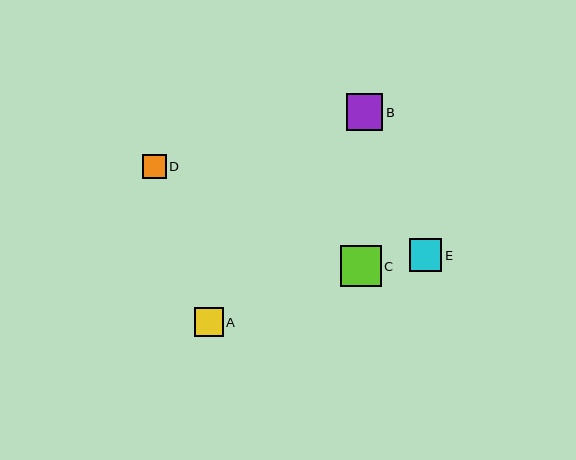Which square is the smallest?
Square D is the smallest with a size of approximately 24 pixels.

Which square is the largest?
Square C is the largest with a size of approximately 41 pixels.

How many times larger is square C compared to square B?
Square C is approximately 1.1 times the size of square B.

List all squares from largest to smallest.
From largest to smallest: C, B, E, A, D.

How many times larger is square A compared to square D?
Square A is approximately 1.2 times the size of square D.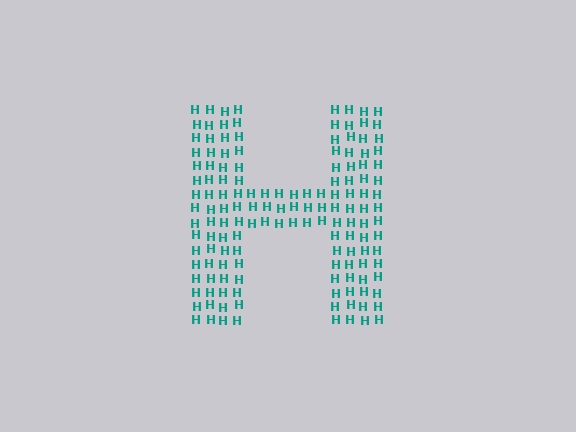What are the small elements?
The small elements are letter H's.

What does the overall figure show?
The overall figure shows the letter H.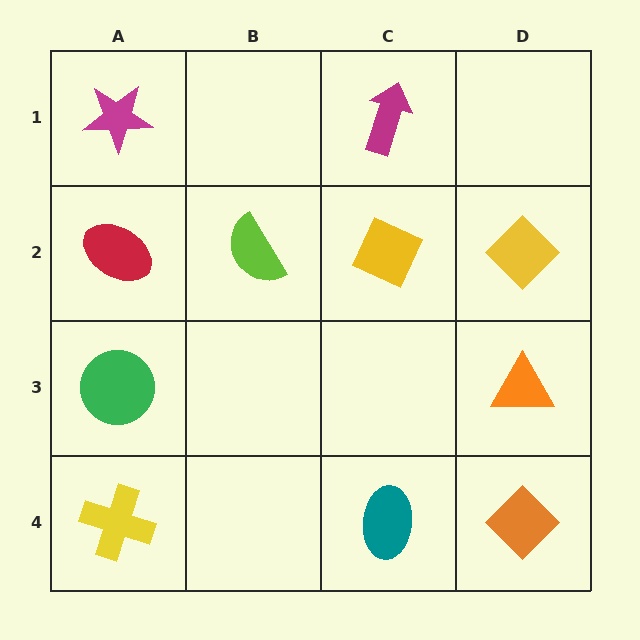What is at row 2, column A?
A red ellipse.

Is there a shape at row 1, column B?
No, that cell is empty.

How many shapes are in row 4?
3 shapes.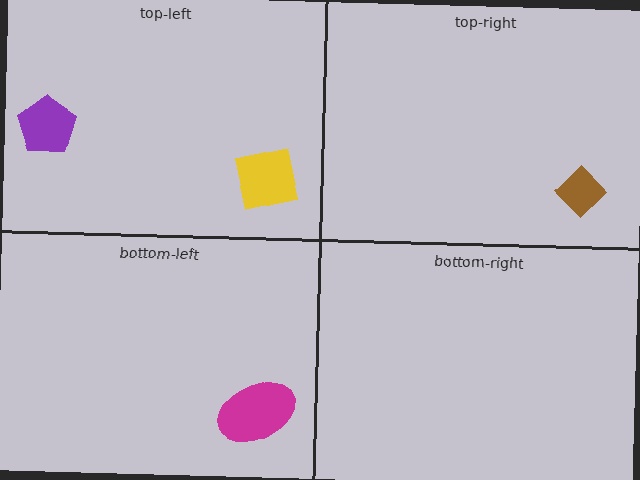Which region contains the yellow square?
The top-left region.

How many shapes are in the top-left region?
2.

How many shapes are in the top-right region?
1.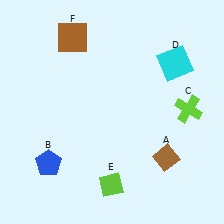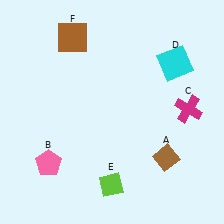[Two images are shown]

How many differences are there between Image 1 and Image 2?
There are 2 differences between the two images.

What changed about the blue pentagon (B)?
In Image 1, B is blue. In Image 2, it changed to pink.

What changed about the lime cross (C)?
In Image 1, C is lime. In Image 2, it changed to magenta.